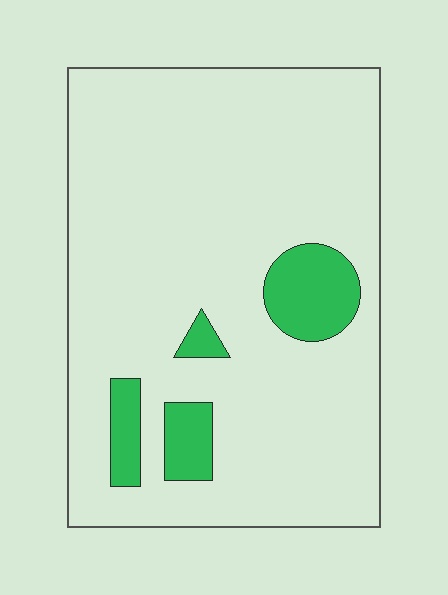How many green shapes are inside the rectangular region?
4.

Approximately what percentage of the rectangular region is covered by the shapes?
Approximately 10%.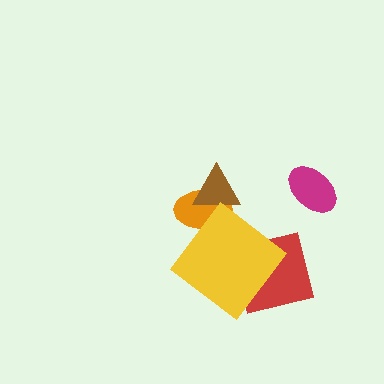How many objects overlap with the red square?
1 object overlaps with the red square.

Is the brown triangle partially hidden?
No, no other shape covers it.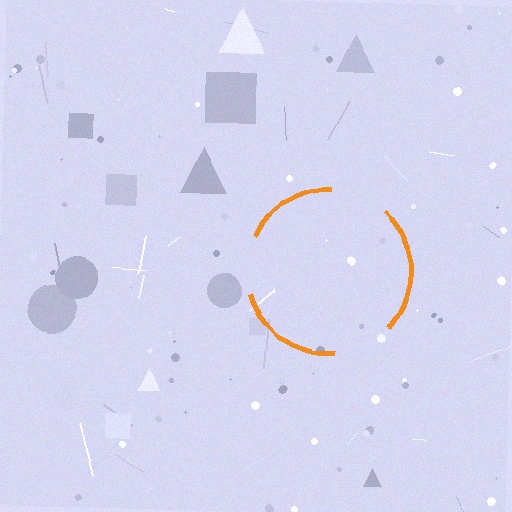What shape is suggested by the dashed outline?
The dashed outline suggests a circle.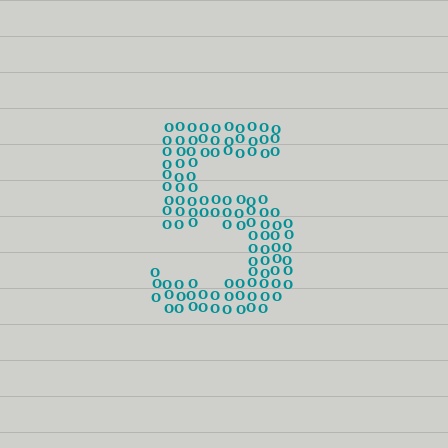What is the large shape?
The large shape is the digit 5.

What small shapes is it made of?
It is made of small letter O's.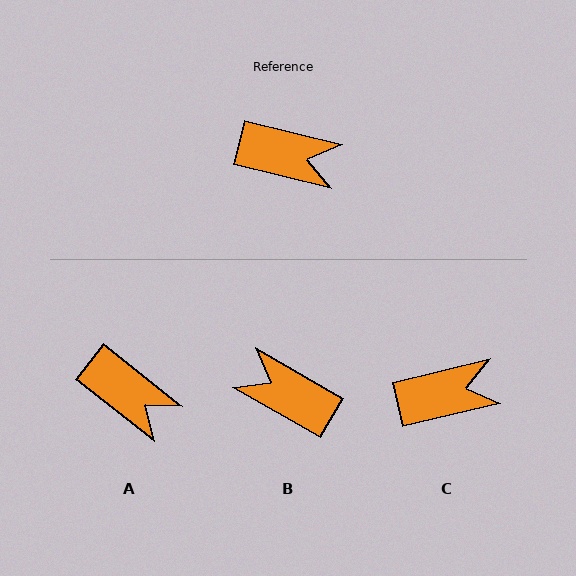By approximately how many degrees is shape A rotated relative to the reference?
Approximately 25 degrees clockwise.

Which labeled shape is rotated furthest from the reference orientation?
B, about 163 degrees away.